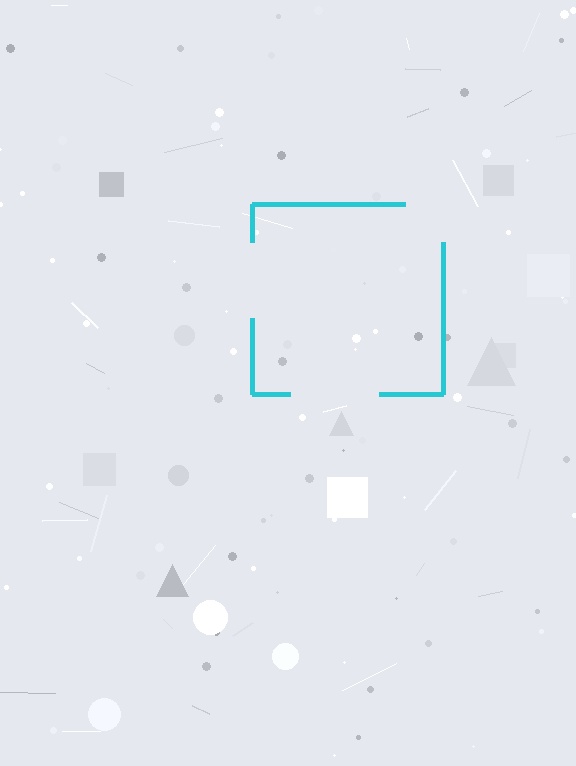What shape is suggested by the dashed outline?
The dashed outline suggests a square.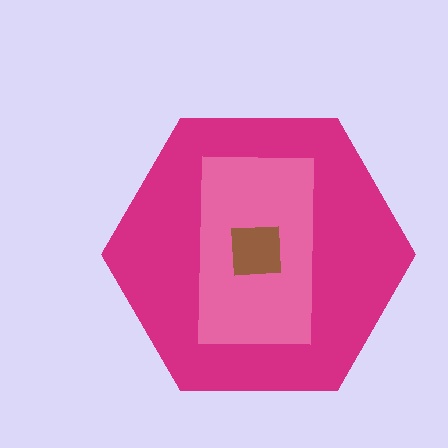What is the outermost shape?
The magenta hexagon.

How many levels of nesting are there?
3.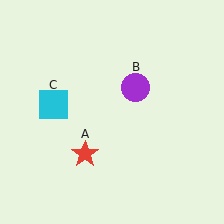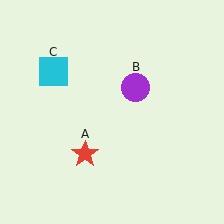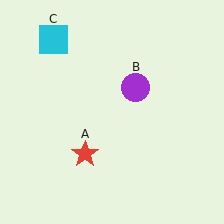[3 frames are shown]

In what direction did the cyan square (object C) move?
The cyan square (object C) moved up.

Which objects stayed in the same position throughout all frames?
Red star (object A) and purple circle (object B) remained stationary.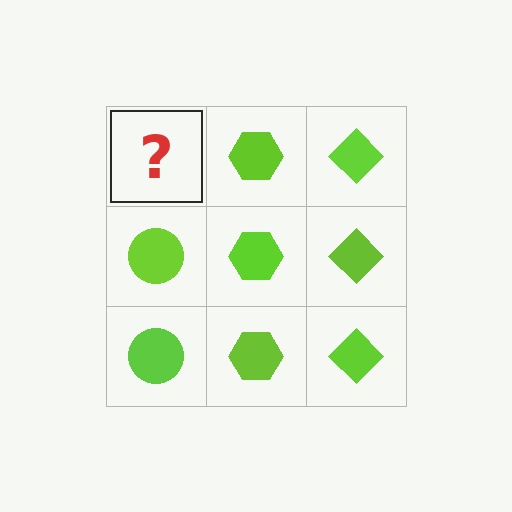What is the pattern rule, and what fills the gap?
The rule is that each column has a consistent shape. The gap should be filled with a lime circle.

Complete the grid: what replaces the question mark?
The question mark should be replaced with a lime circle.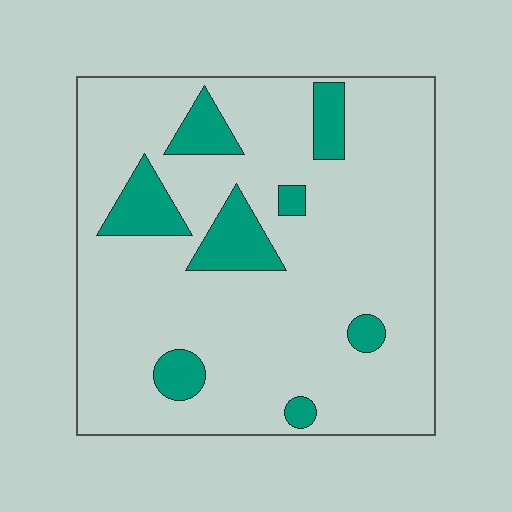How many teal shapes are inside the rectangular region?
8.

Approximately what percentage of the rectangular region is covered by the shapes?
Approximately 15%.